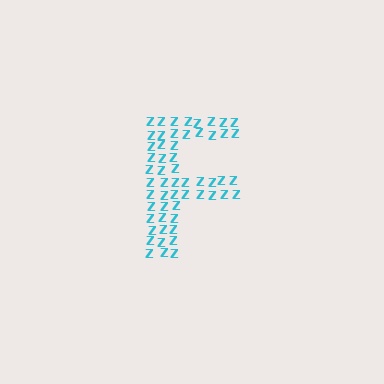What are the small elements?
The small elements are letter Z's.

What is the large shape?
The large shape is the letter F.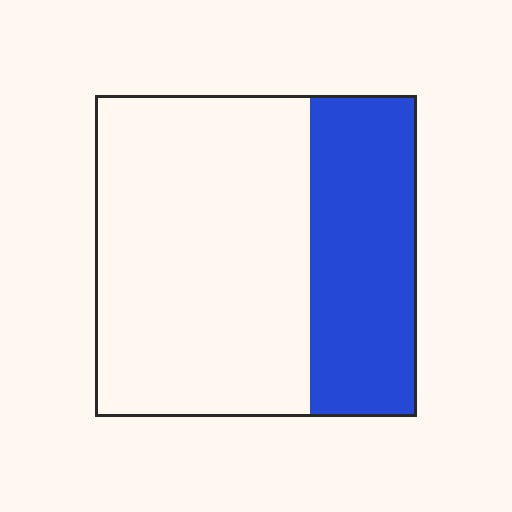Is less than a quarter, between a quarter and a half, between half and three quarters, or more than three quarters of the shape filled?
Between a quarter and a half.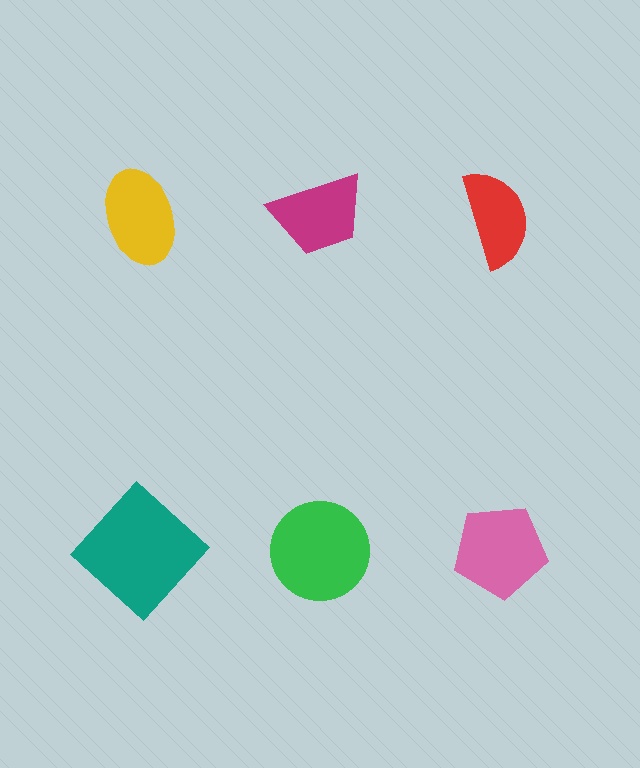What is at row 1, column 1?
A yellow ellipse.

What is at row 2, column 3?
A pink pentagon.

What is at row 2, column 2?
A green circle.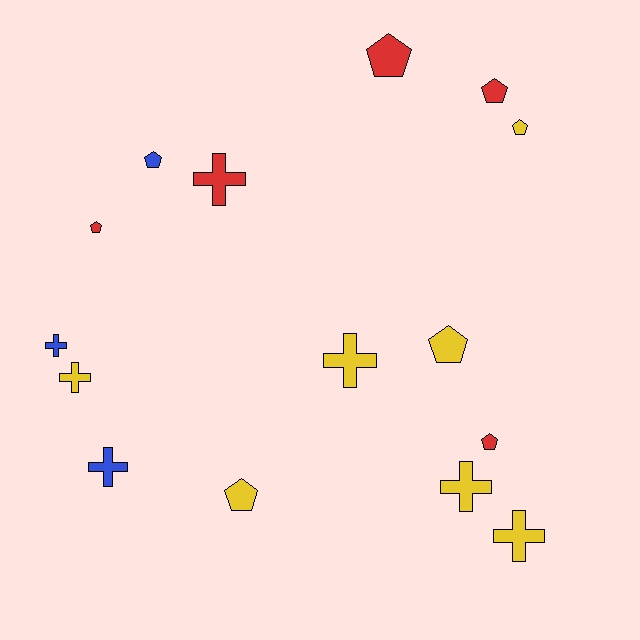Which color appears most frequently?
Yellow, with 7 objects.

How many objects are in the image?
There are 15 objects.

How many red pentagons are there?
There are 4 red pentagons.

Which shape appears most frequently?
Pentagon, with 8 objects.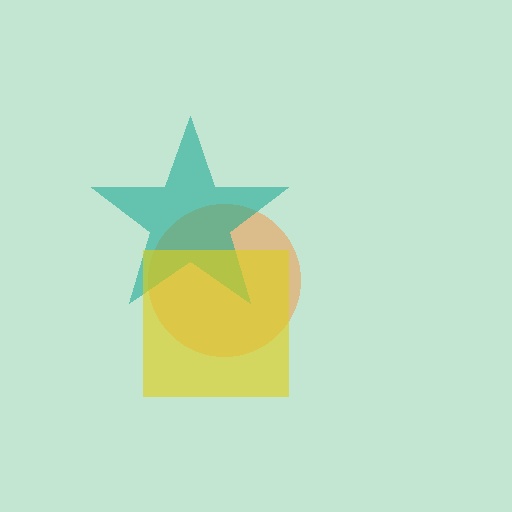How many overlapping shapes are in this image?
There are 3 overlapping shapes in the image.